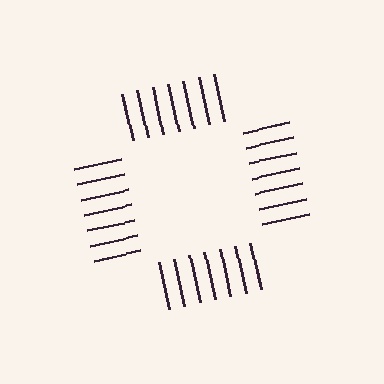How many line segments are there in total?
28 — 7 along each of the 4 edges.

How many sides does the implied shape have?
4 sides — the line-ends trace a square.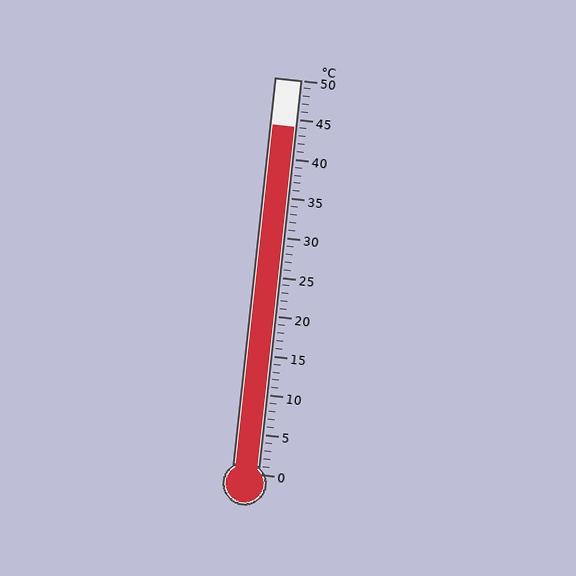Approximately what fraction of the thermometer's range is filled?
The thermometer is filled to approximately 90% of its range.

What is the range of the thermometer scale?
The thermometer scale ranges from 0°C to 50°C.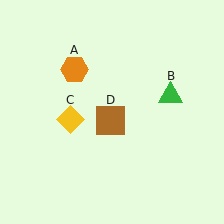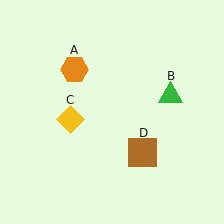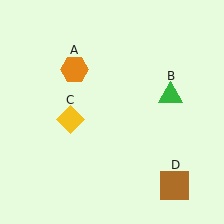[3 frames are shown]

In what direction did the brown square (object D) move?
The brown square (object D) moved down and to the right.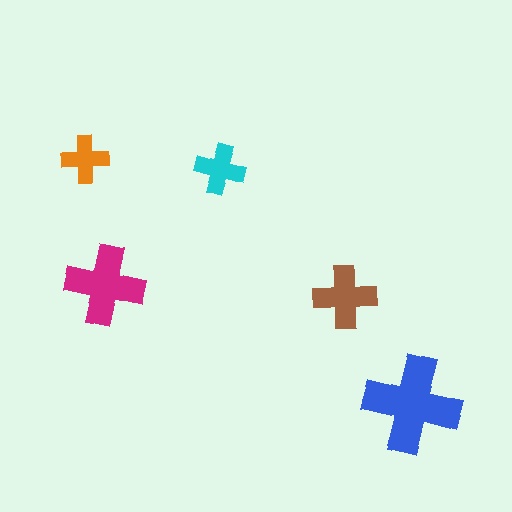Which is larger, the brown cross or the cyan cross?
The brown one.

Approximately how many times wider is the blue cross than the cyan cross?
About 2 times wider.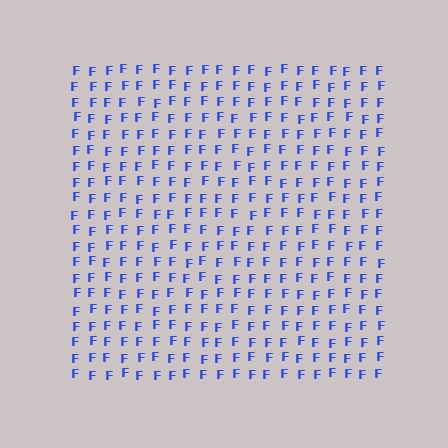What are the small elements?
The small elements are letter F's.